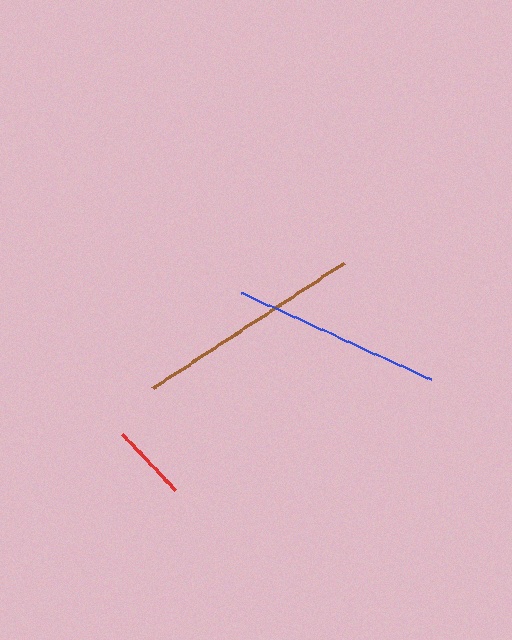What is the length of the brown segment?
The brown segment is approximately 228 pixels long.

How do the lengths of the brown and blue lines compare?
The brown and blue lines are approximately the same length.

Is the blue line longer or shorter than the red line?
The blue line is longer than the red line.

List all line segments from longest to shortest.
From longest to shortest: brown, blue, red.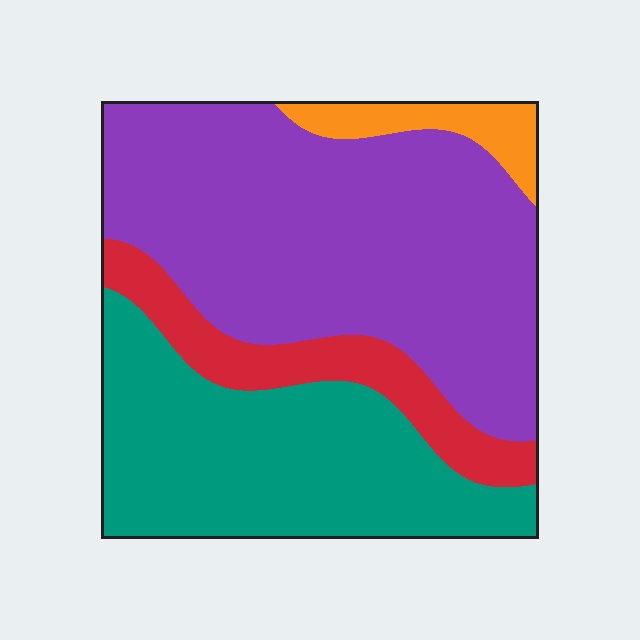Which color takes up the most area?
Purple, at roughly 50%.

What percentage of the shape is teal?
Teal covers roughly 30% of the shape.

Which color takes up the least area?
Orange, at roughly 5%.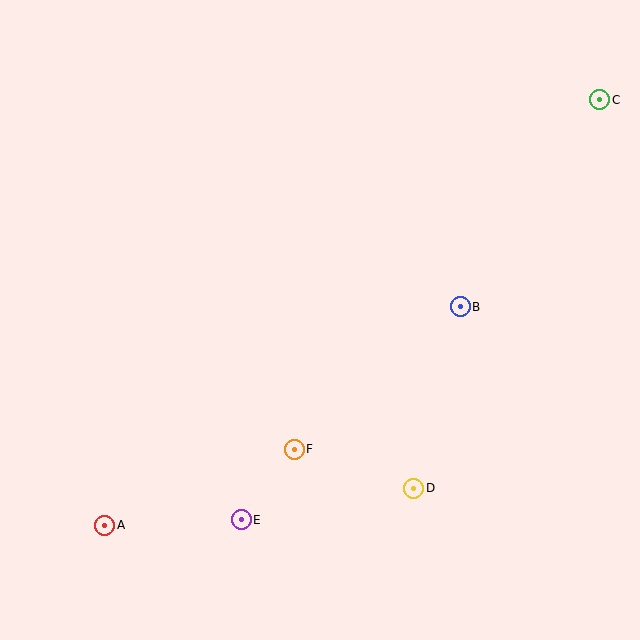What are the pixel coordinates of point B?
Point B is at (460, 307).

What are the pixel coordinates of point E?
Point E is at (241, 520).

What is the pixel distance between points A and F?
The distance between A and F is 204 pixels.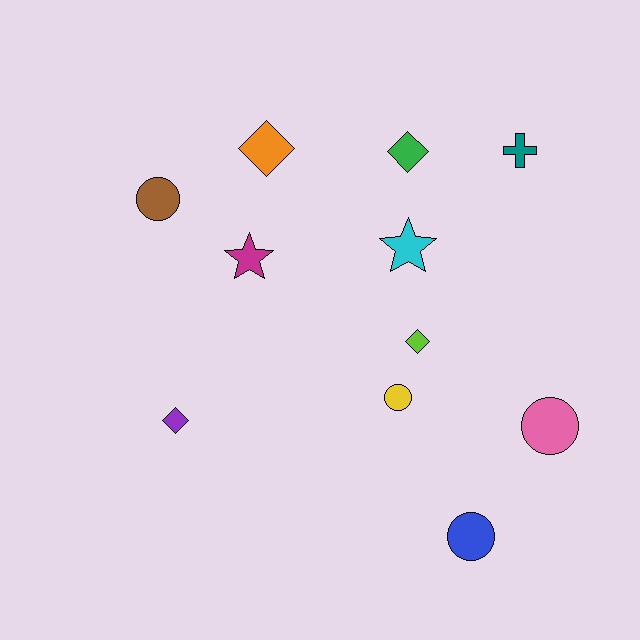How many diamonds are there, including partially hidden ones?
There are 4 diamonds.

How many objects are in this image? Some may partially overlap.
There are 11 objects.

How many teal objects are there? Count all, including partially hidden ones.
There is 1 teal object.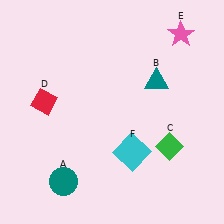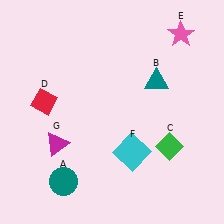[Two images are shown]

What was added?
A magenta triangle (G) was added in Image 2.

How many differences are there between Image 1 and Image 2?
There is 1 difference between the two images.